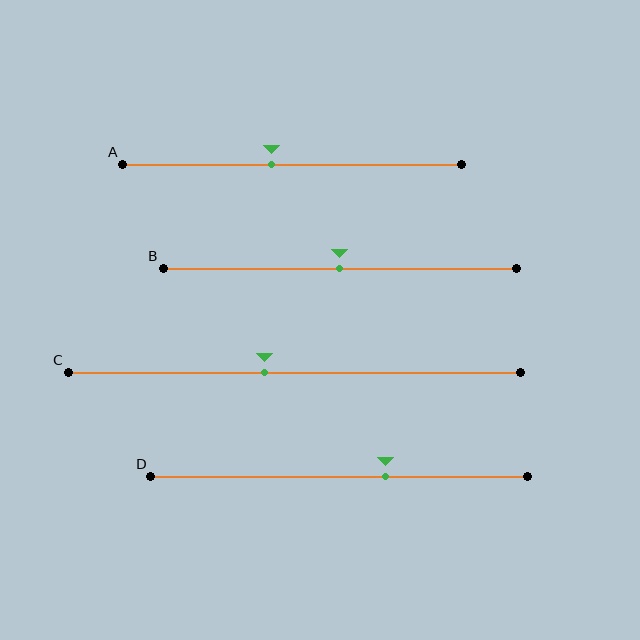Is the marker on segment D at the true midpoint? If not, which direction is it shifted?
No, the marker on segment D is shifted to the right by about 12% of the segment length.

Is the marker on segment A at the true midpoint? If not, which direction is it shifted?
No, the marker on segment A is shifted to the left by about 6% of the segment length.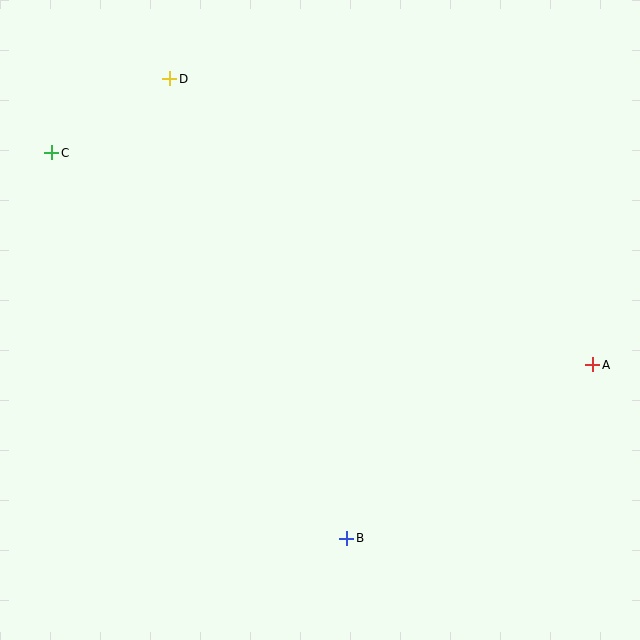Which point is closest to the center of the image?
Point B at (347, 538) is closest to the center.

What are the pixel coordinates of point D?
Point D is at (170, 79).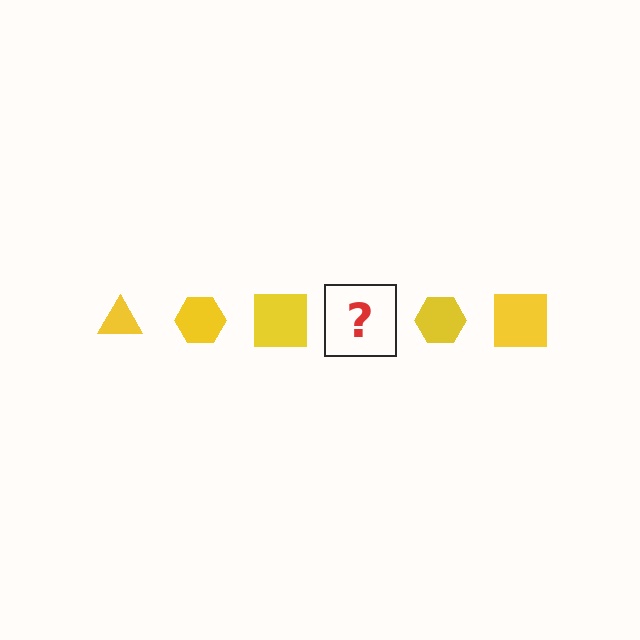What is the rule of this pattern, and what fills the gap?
The rule is that the pattern cycles through triangle, hexagon, square shapes in yellow. The gap should be filled with a yellow triangle.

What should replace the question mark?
The question mark should be replaced with a yellow triangle.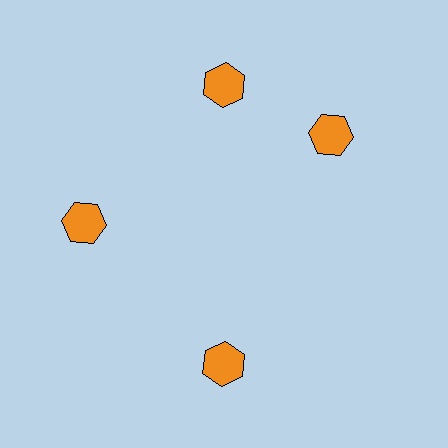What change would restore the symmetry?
The symmetry would be restored by rotating it back into even spacing with its neighbors so that all 4 hexagons sit at equal angles and equal distance from the center.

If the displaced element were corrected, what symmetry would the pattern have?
It would have 4-fold rotational symmetry — the pattern would map onto itself every 90 degrees.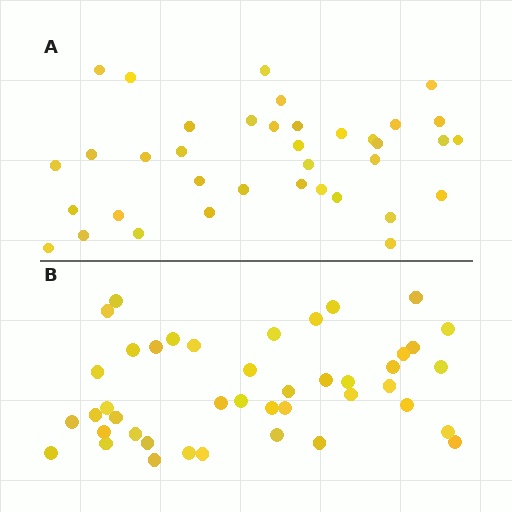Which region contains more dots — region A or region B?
Region B (the bottom region) has more dots.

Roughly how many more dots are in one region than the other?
Region B has about 6 more dots than region A.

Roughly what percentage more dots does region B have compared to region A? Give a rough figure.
About 15% more.